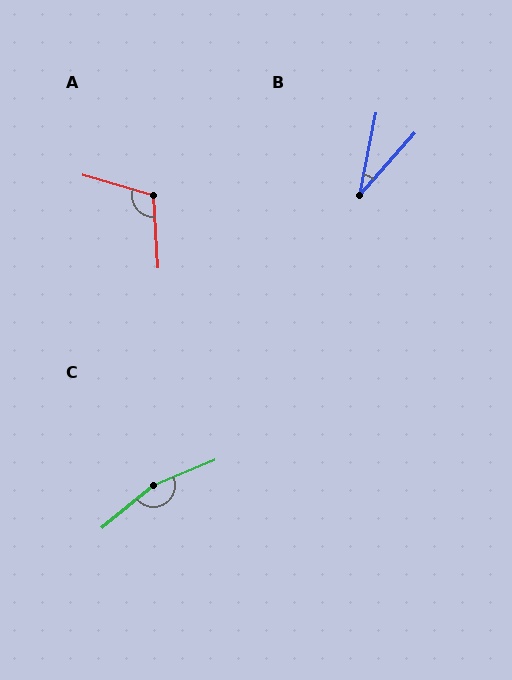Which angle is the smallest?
B, at approximately 31 degrees.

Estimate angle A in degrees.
Approximately 111 degrees.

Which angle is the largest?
C, at approximately 163 degrees.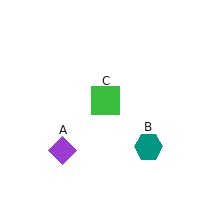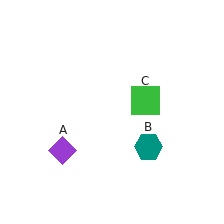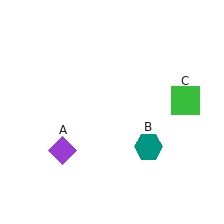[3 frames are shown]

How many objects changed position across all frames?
1 object changed position: green square (object C).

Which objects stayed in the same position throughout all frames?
Purple diamond (object A) and teal hexagon (object B) remained stationary.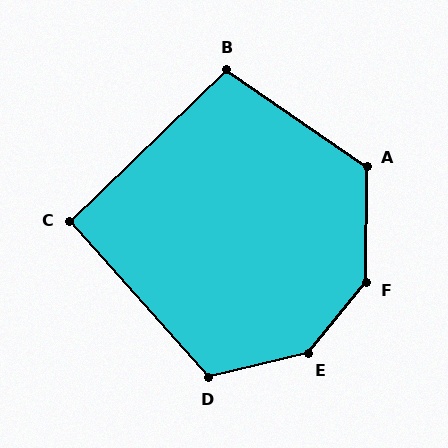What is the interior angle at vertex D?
Approximately 118 degrees (obtuse).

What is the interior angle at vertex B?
Approximately 102 degrees (obtuse).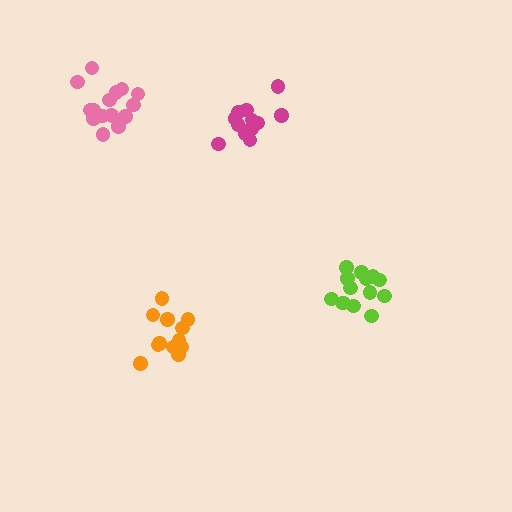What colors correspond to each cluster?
The clusters are colored: magenta, orange, lime, pink.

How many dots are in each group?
Group 1: 12 dots, Group 2: 13 dots, Group 3: 14 dots, Group 4: 16 dots (55 total).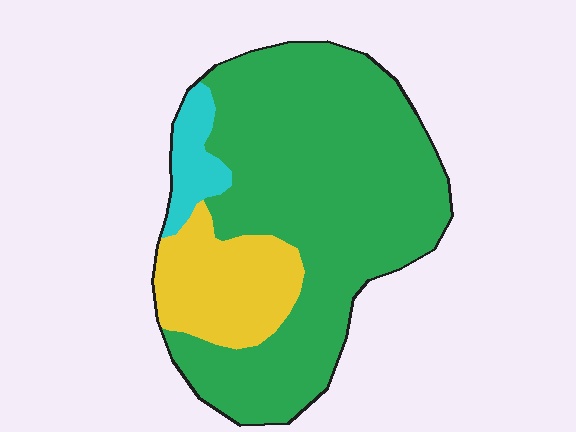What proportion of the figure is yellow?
Yellow covers about 20% of the figure.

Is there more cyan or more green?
Green.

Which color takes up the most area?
Green, at roughly 75%.